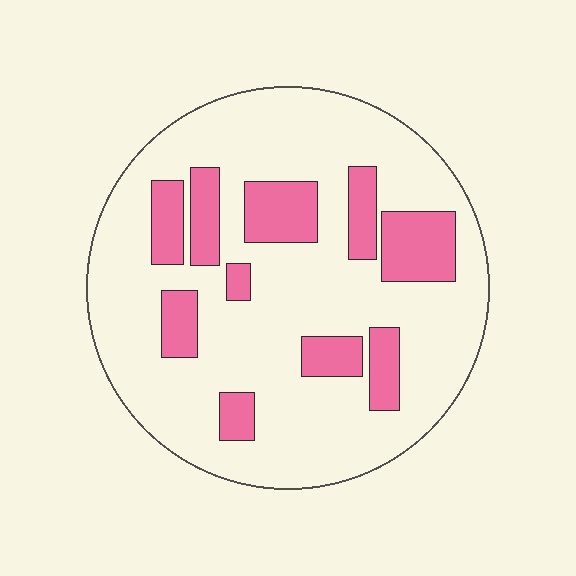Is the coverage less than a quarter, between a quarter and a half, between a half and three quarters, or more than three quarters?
Less than a quarter.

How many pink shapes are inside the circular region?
10.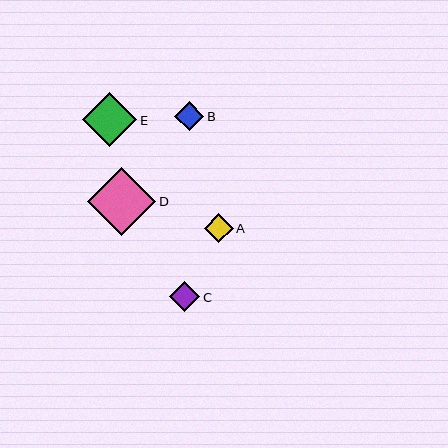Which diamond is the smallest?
Diamond B is the smallest with a size of approximately 29 pixels.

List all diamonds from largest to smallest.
From largest to smallest: D, E, C, A, B.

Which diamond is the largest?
Diamond D is the largest with a size of approximately 68 pixels.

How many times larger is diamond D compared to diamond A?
Diamond D is approximately 2.4 times the size of diamond A.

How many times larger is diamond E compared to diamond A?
Diamond E is approximately 1.9 times the size of diamond A.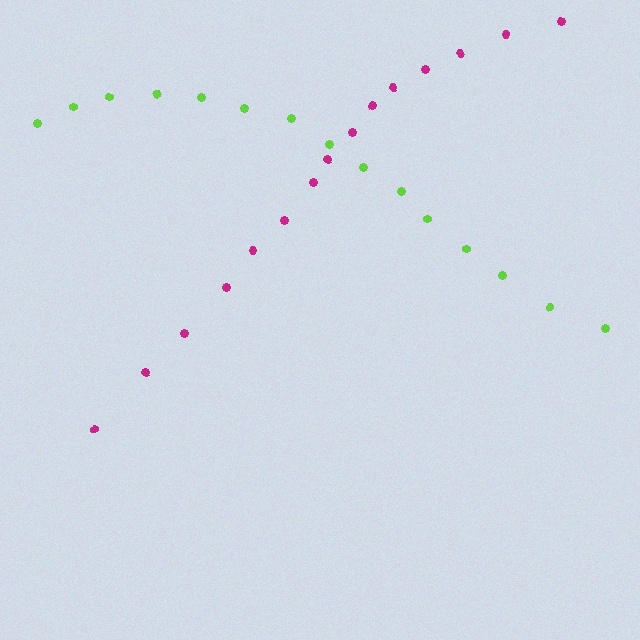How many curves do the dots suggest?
There are 2 distinct paths.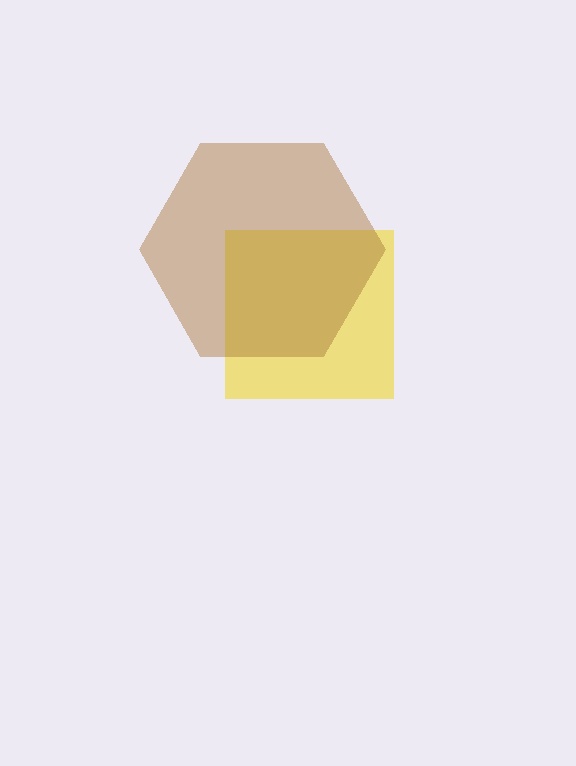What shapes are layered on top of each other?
The layered shapes are: a yellow square, a brown hexagon.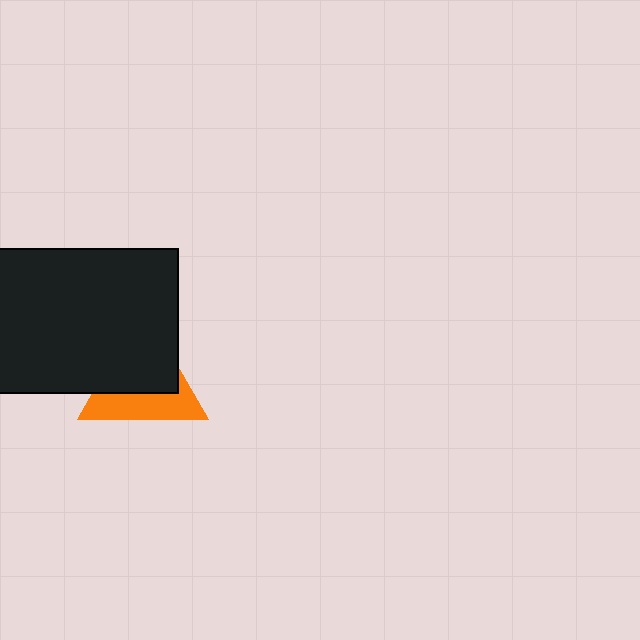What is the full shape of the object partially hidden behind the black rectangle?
The partially hidden object is an orange triangle.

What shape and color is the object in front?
The object in front is a black rectangle.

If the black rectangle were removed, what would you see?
You would see the complete orange triangle.